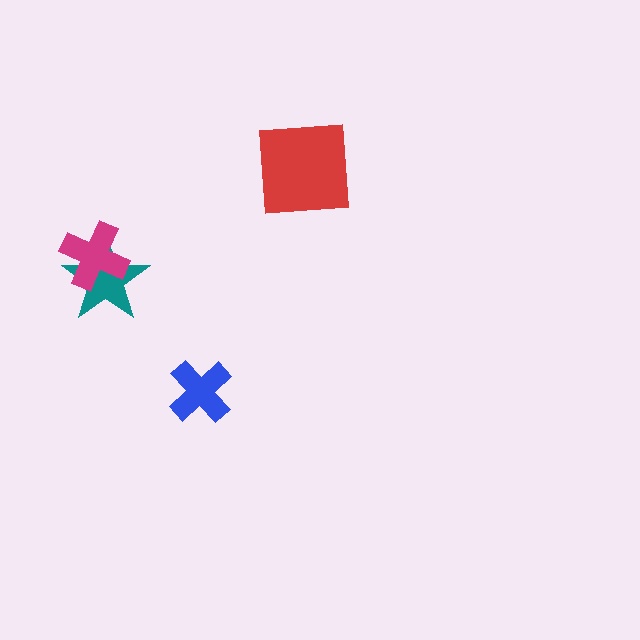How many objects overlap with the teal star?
1 object overlaps with the teal star.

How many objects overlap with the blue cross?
0 objects overlap with the blue cross.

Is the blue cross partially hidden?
No, no other shape covers it.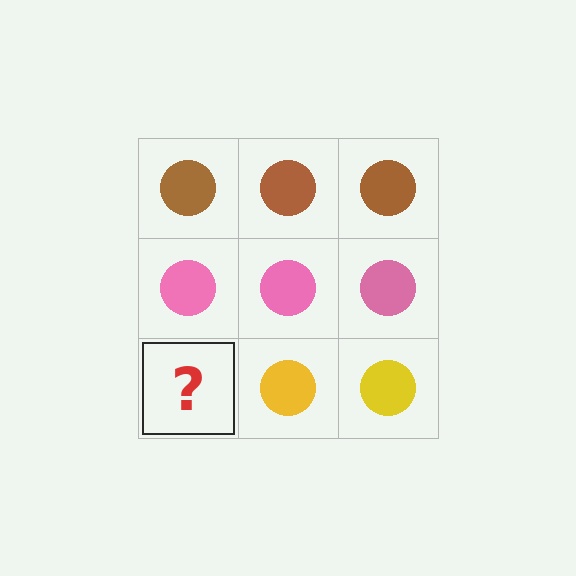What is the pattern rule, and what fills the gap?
The rule is that each row has a consistent color. The gap should be filled with a yellow circle.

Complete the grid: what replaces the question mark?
The question mark should be replaced with a yellow circle.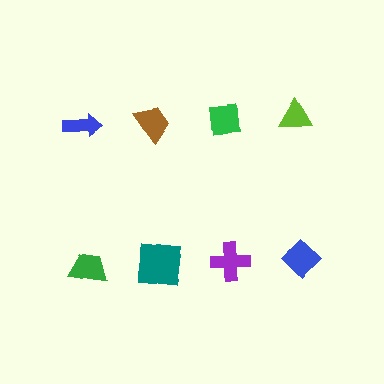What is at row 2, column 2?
A teal square.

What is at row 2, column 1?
A green trapezoid.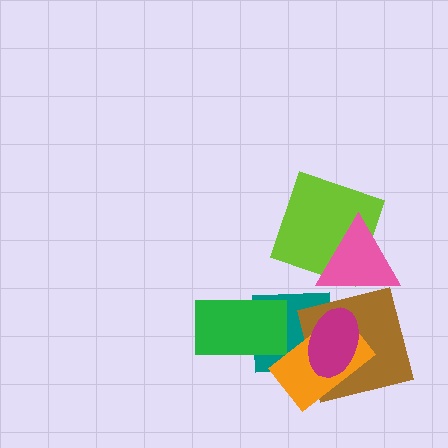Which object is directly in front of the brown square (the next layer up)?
The orange rectangle is directly in front of the brown square.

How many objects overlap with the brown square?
4 objects overlap with the brown square.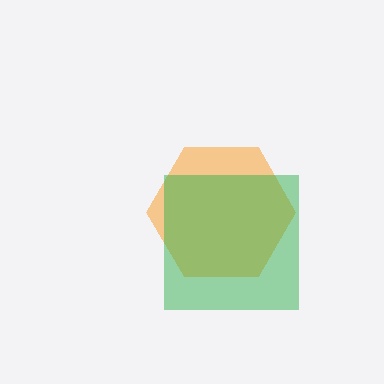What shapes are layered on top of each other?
The layered shapes are: an orange hexagon, a green square.